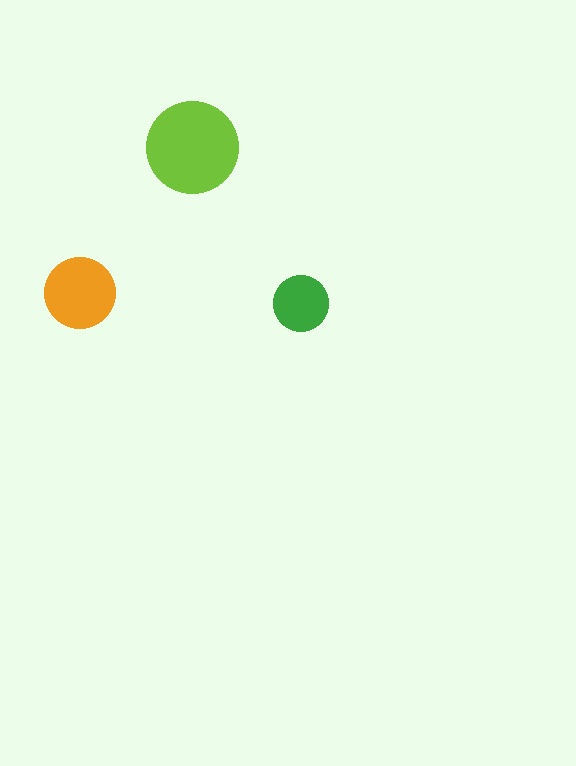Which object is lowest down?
The green circle is bottommost.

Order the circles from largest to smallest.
the lime one, the orange one, the green one.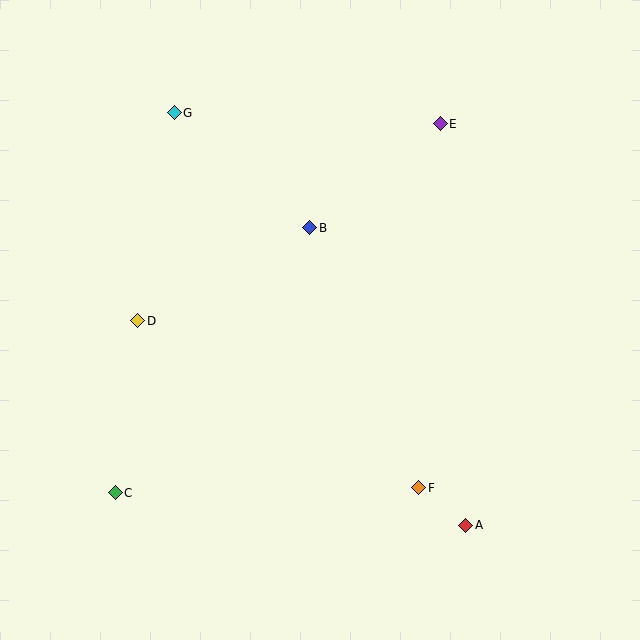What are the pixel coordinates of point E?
Point E is at (440, 124).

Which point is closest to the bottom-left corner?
Point C is closest to the bottom-left corner.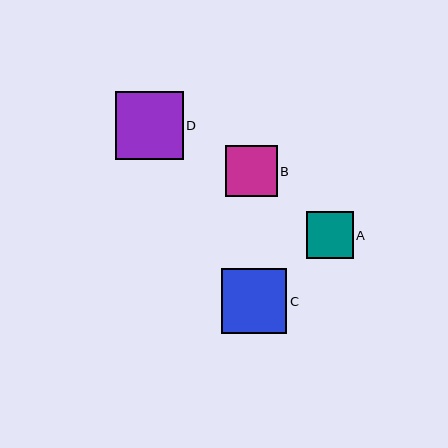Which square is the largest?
Square D is the largest with a size of approximately 68 pixels.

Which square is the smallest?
Square A is the smallest with a size of approximately 47 pixels.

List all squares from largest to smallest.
From largest to smallest: D, C, B, A.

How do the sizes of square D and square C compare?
Square D and square C are approximately the same size.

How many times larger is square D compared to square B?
Square D is approximately 1.3 times the size of square B.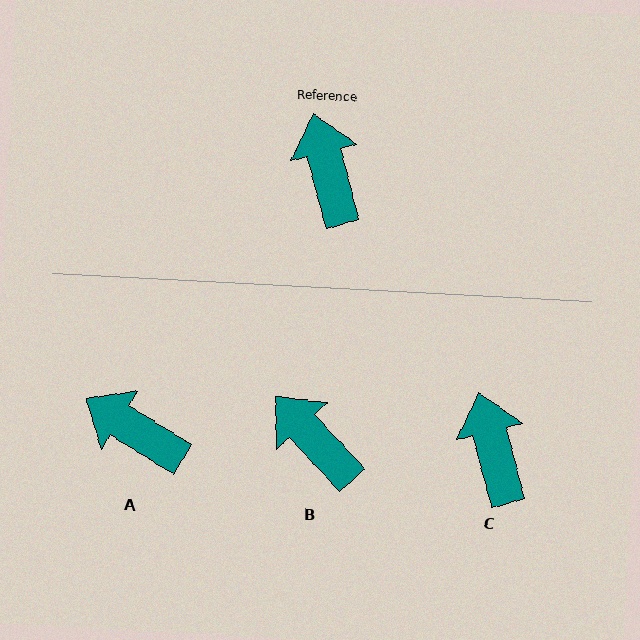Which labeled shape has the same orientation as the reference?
C.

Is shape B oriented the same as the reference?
No, it is off by about 28 degrees.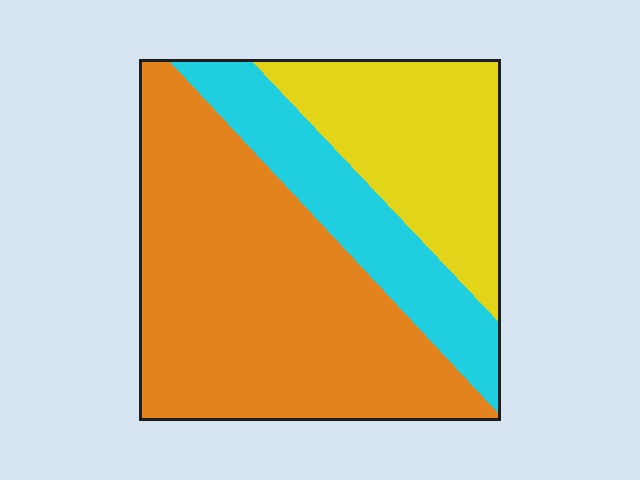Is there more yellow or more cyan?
Yellow.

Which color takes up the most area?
Orange, at roughly 55%.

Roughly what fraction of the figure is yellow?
Yellow takes up about one quarter (1/4) of the figure.